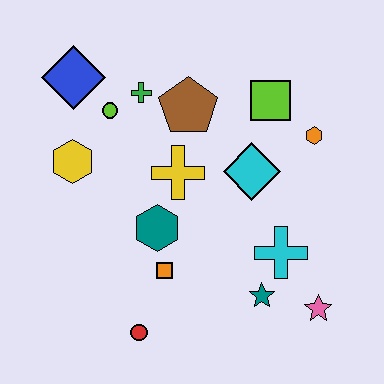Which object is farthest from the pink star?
The blue diamond is farthest from the pink star.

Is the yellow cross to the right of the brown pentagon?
No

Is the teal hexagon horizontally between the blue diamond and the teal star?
Yes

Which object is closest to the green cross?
The lime circle is closest to the green cross.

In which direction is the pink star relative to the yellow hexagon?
The pink star is to the right of the yellow hexagon.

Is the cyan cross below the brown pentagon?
Yes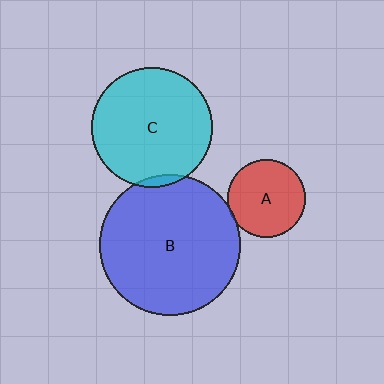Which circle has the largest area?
Circle B (blue).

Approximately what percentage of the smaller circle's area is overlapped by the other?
Approximately 5%.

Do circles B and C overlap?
Yes.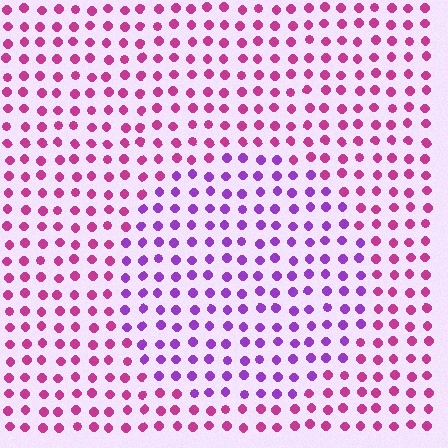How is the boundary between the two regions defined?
The boundary is defined purely by a slight shift in hue (about 41 degrees). Spacing, size, and orientation are identical on both sides.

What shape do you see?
I see a circle.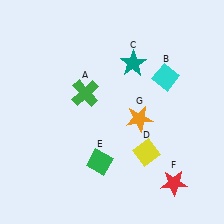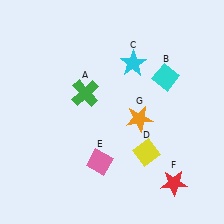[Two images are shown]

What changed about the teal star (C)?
In Image 1, C is teal. In Image 2, it changed to cyan.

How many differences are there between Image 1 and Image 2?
There are 2 differences between the two images.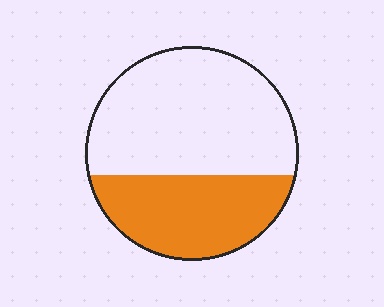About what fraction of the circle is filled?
About three eighths (3/8).